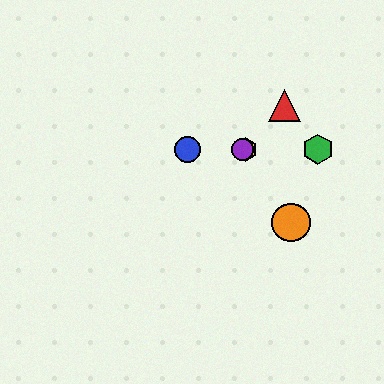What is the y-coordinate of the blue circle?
The blue circle is at y≈149.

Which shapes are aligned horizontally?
The blue circle, the green hexagon, the yellow hexagon, the purple circle are aligned horizontally.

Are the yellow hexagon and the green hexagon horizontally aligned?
Yes, both are at y≈149.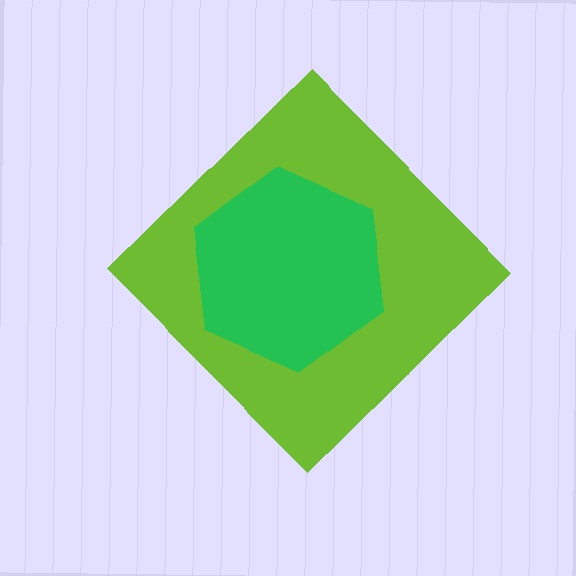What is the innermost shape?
The green hexagon.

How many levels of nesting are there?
2.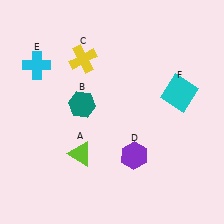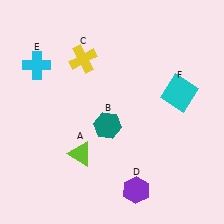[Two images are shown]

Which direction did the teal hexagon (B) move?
The teal hexagon (B) moved right.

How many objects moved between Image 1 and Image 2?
2 objects moved between the two images.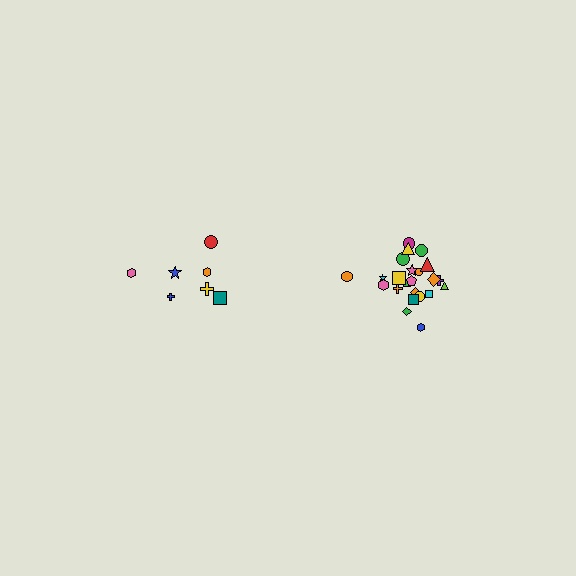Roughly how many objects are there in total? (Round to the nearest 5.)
Roughly 30 objects in total.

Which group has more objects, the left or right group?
The right group.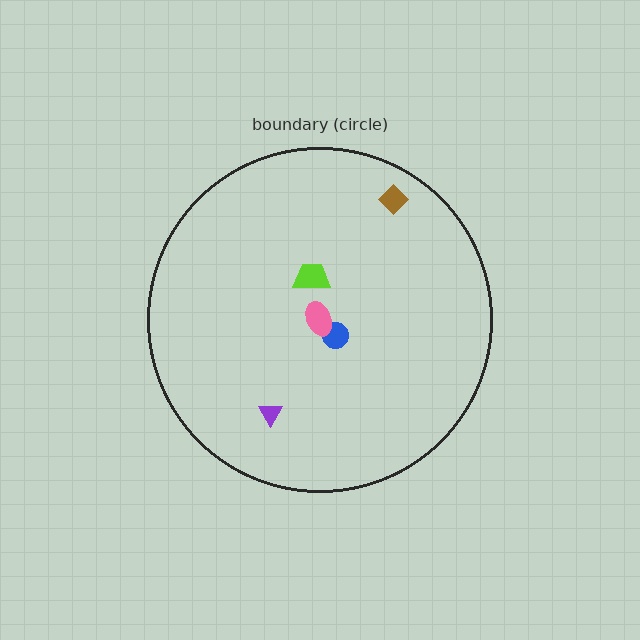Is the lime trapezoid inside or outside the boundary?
Inside.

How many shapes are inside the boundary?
5 inside, 0 outside.